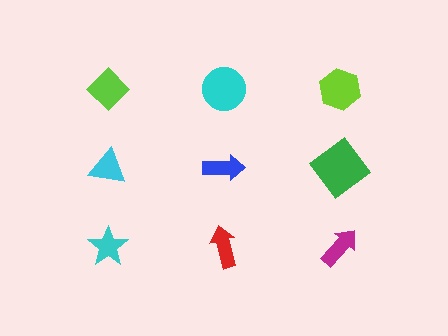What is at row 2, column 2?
A blue arrow.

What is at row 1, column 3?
A lime hexagon.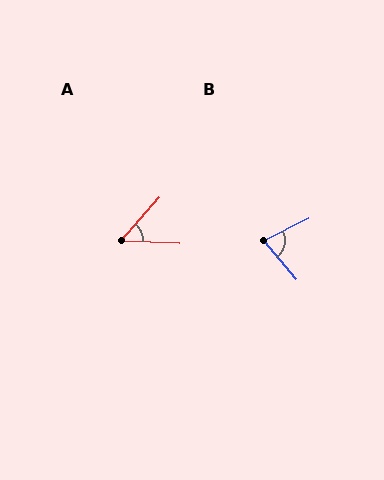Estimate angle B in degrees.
Approximately 76 degrees.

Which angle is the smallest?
A, at approximately 51 degrees.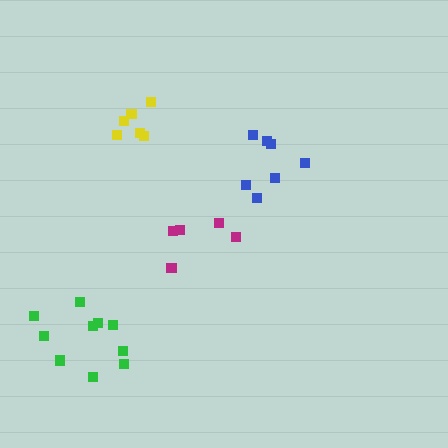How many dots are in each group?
Group 1: 6 dots, Group 2: 5 dots, Group 3: 7 dots, Group 4: 10 dots (28 total).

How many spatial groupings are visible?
There are 4 spatial groupings.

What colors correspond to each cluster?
The clusters are colored: yellow, magenta, blue, green.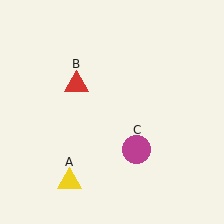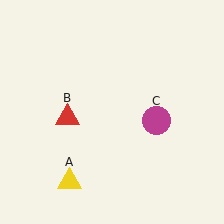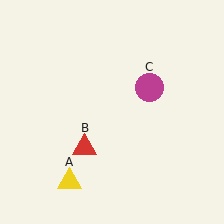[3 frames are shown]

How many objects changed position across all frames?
2 objects changed position: red triangle (object B), magenta circle (object C).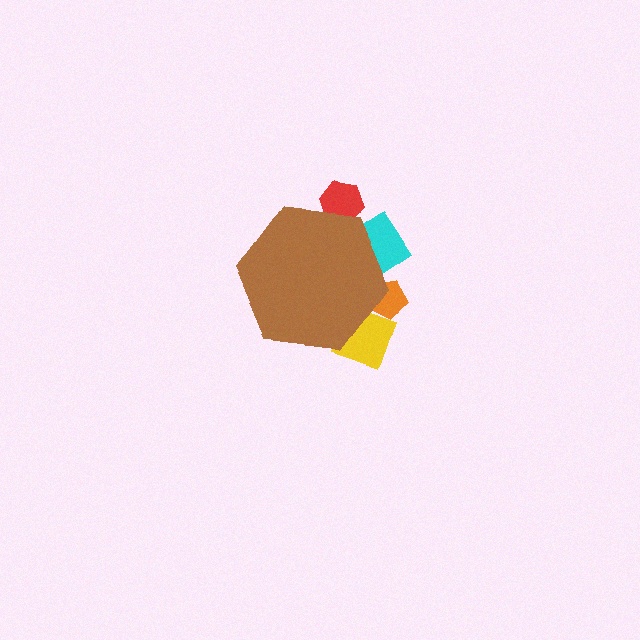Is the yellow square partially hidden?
Yes, the yellow square is partially hidden behind the brown hexagon.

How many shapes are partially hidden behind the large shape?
4 shapes are partially hidden.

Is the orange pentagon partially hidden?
Yes, the orange pentagon is partially hidden behind the brown hexagon.